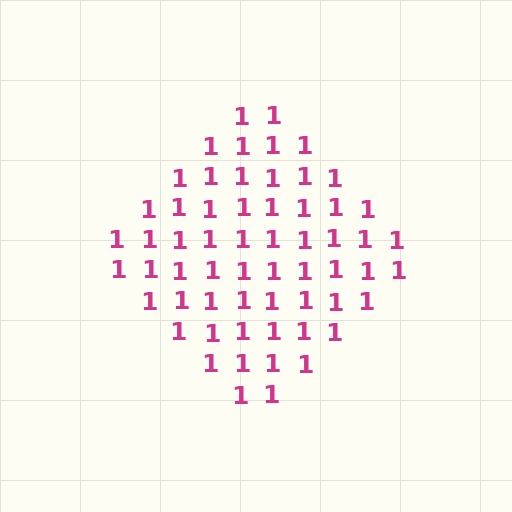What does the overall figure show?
The overall figure shows a diamond.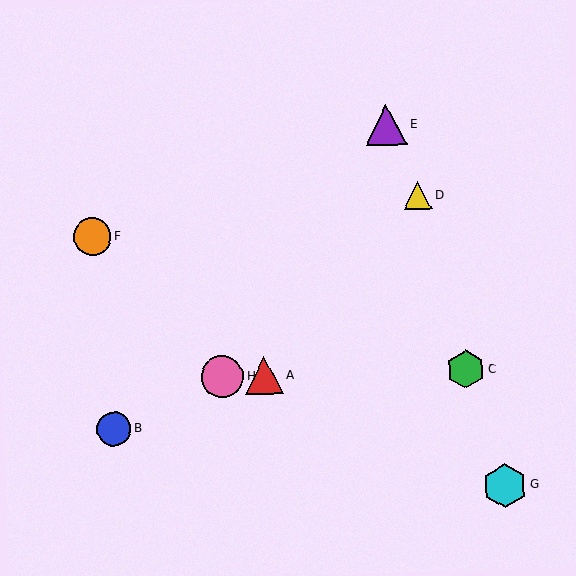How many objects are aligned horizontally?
3 objects (A, C, H) are aligned horizontally.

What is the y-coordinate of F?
Object F is at y≈237.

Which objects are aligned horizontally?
Objects A, C, H are aligned horizontally.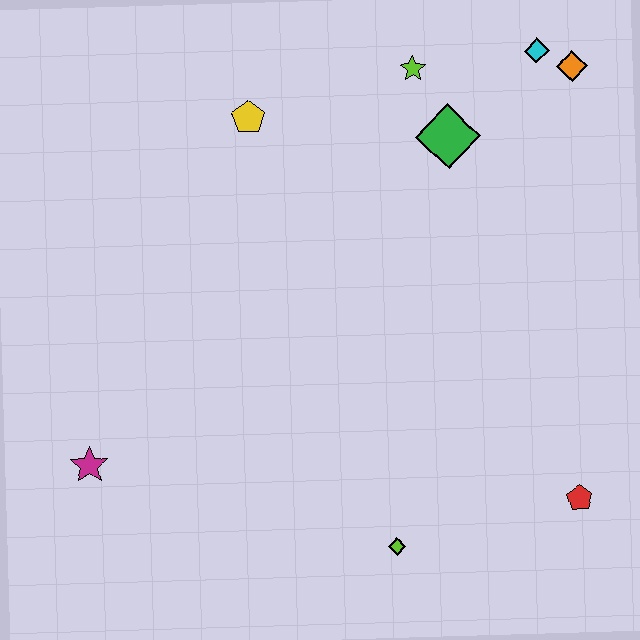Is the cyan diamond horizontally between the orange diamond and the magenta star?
Yes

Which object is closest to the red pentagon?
The lime diamond is closest to the red pentagon.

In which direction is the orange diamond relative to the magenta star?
The orange diamond is to the right of the magenta star.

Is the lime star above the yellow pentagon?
Yes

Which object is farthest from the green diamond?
The magenta star is farthest from the green diamond.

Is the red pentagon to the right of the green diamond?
Yes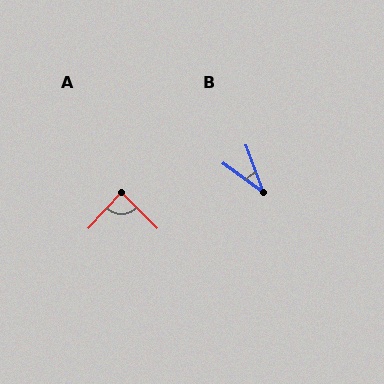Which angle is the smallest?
B, at approximately 33 degrees.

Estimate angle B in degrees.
Approximately 33 degrees.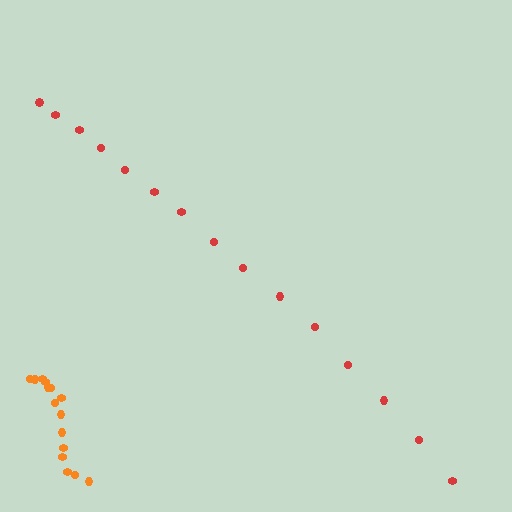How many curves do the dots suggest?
There are 2 distinct paths.